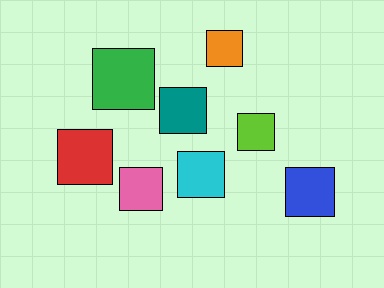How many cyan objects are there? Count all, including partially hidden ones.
There is 1 cyan object.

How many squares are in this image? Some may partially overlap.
There are 8 squares.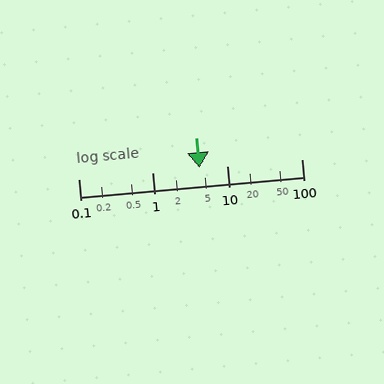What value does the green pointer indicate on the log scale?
The pointer indicates approximately 4.3.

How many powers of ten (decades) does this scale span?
The scale spans 3 decades, from 0.1 to 100.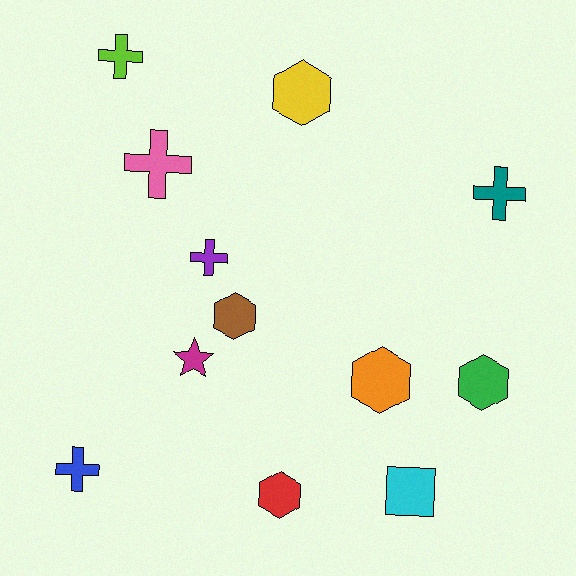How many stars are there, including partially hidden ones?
There is 1 star.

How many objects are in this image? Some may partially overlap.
There are 12 objects.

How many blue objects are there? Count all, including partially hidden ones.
There is 1 blue object.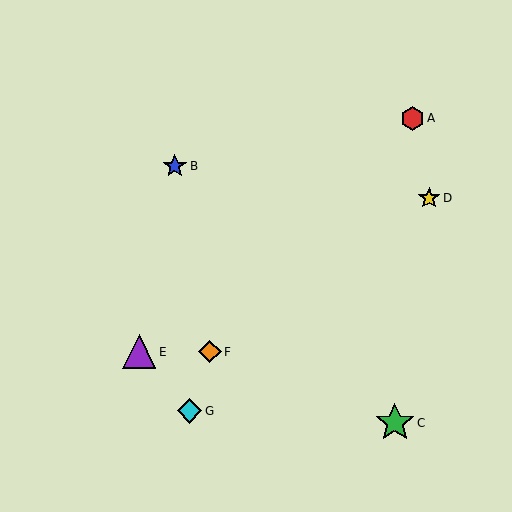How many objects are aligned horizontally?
2 objects (E, F) are aligned horizontally.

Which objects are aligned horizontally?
Objects E, F are aligned horizontally.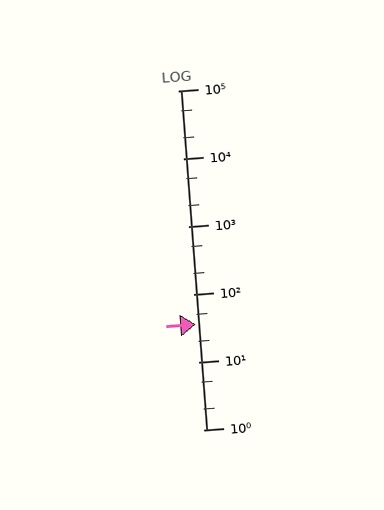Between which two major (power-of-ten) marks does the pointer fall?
The pointer is between 10 and 100.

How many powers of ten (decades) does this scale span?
The scale spans 5 decades, from 1 to 100000.